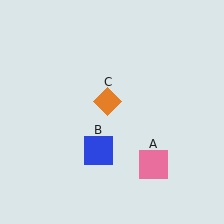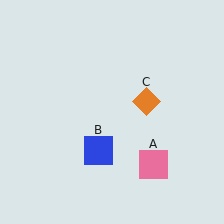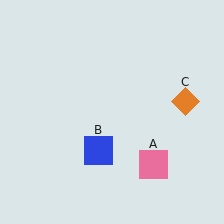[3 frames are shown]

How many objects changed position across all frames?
1 object changed position: orange diamond (object C).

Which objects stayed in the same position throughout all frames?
Pink square (object A) and blue square (object B) remained stationary.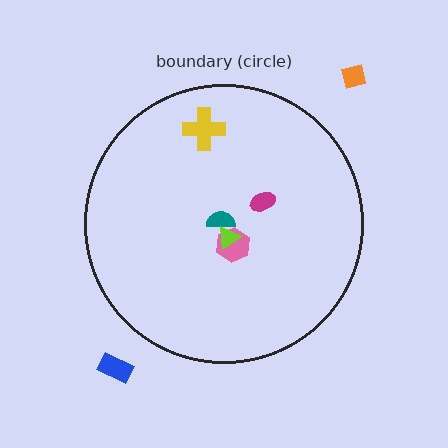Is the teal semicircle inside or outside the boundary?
Inside.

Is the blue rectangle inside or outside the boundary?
Outside.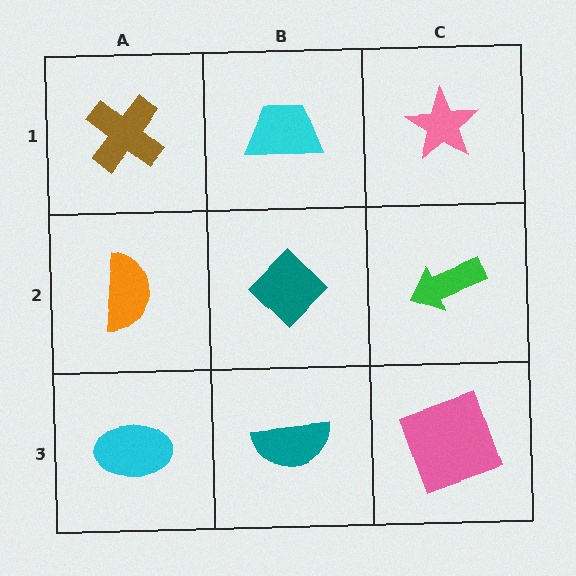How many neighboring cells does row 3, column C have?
2.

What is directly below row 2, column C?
A pink square.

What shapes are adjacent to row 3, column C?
A green arrow (row 2, column C), a teal semicircle (row 3, column B).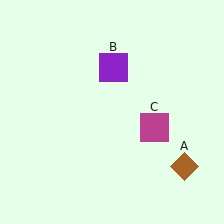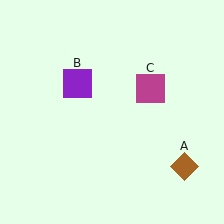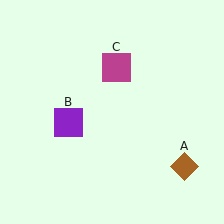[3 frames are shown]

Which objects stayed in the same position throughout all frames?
Brown diamond (object A) remained stationary.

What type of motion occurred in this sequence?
The purple square (object B), magenta square (object C) rotated counterclockwise around the center of the scene.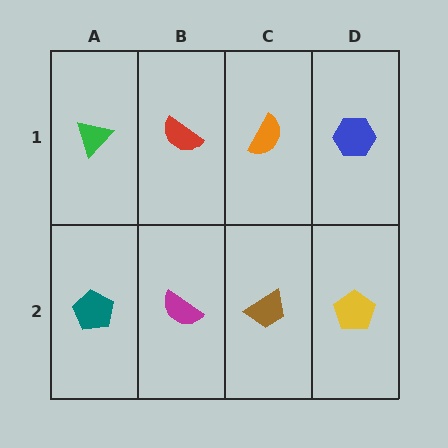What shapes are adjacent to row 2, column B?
A red semicircle (row 1, column B), a teal pentagon (row 2, column A), a brown trapezoid (row 2, column C).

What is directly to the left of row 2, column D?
A brown trapezoid.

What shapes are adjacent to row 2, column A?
A green triangle (row 1, column A), a magenta semicircle (row 2, column B).